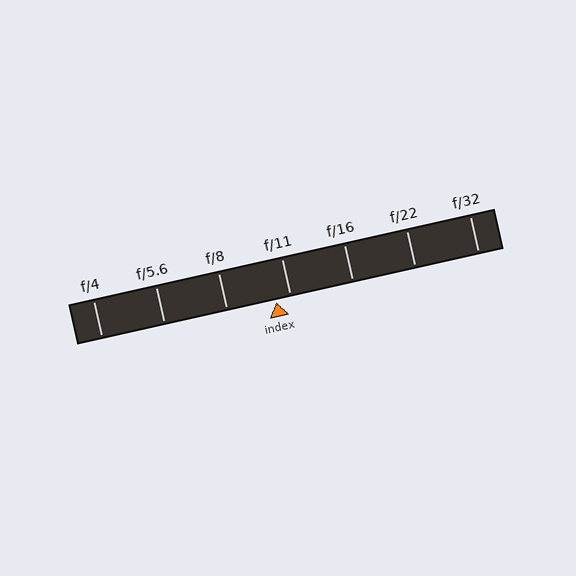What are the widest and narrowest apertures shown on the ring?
The widest aperture shown is f/4 and the narrowest is f/32.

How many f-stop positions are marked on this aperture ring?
There are 7 f-stop positions marked.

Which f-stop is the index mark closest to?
The index mark is closest to f/11.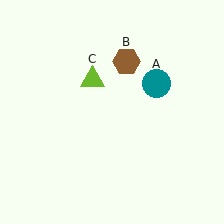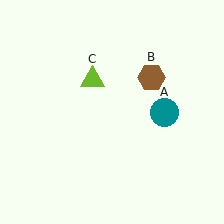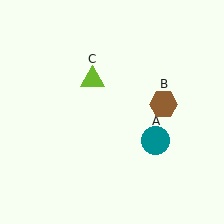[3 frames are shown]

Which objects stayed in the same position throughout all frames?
Lime triangle (object C) remained stationary.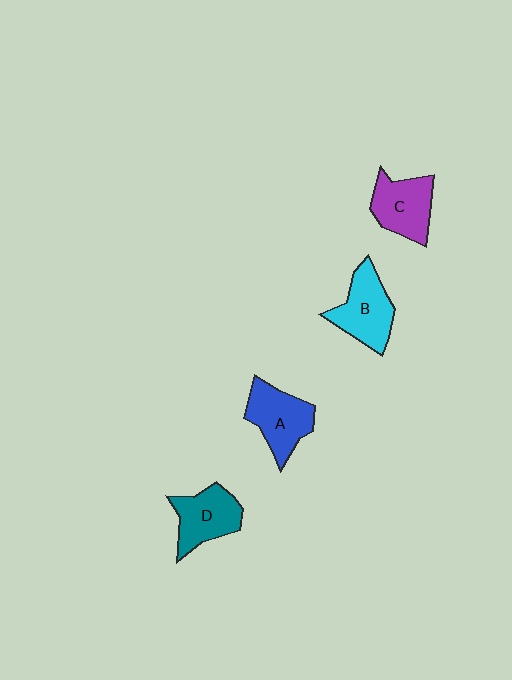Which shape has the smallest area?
Shape D (teal).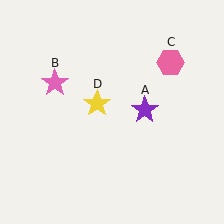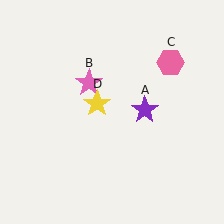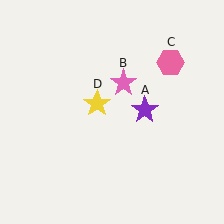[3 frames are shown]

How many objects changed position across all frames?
1 object changed position: pink star (object B).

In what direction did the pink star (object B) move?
The pink star (object B) moved right.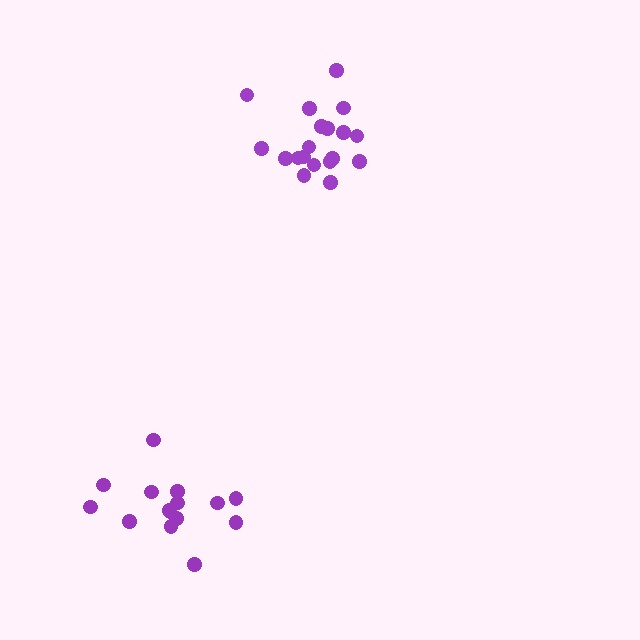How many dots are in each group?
Group 1: 19 dots, Group 2: 15 dots (34 total).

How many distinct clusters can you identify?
There are 2 distinct clusters.